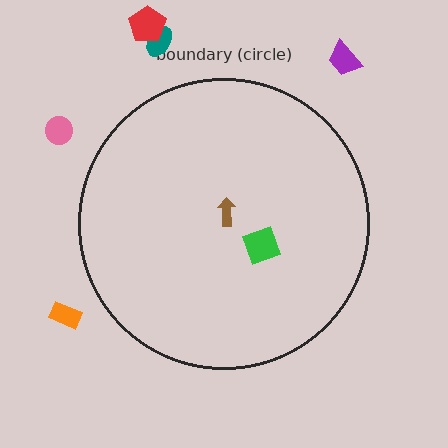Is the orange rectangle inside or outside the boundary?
Outside.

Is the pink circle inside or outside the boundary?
Outside.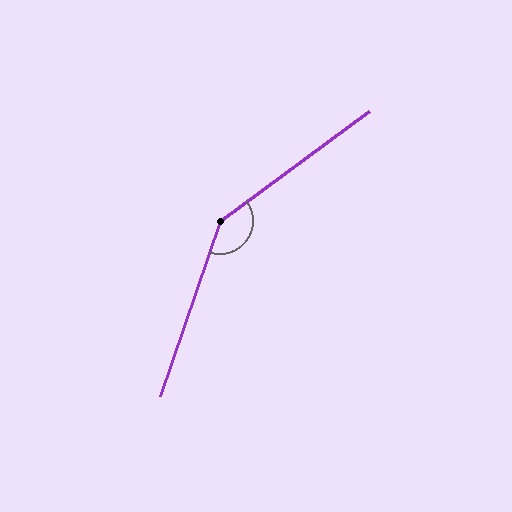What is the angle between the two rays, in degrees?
Approximately 145 degrees.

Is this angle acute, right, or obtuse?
It is obtuse.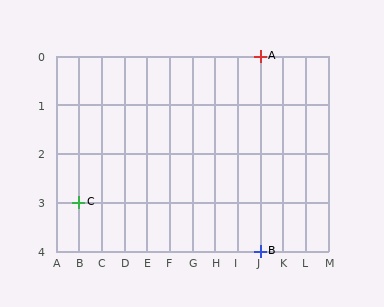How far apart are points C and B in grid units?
Points C and B are 8 columns and 1 row apart (about 8.1 grid units diagonally).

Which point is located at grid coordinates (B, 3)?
Point C is at (B, 3).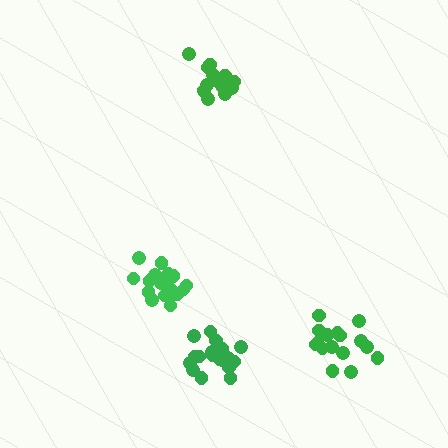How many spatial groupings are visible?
There are 4 spatial groupings.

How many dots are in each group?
Group 1: 21 dots, Group 2: 17 dots, Group 3: 20 dots, Group 4: 16 dots (74 total).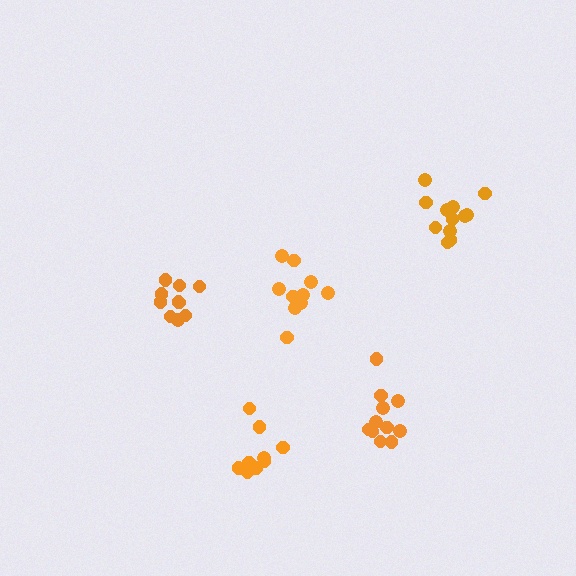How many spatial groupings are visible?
There are 5 spatial groupings.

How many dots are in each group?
Group 1: 10 dots, Group 2: 12 dots, Group 3: 10 dots, Group 4: 11 dots, Group 5: 9 dots (52 total).